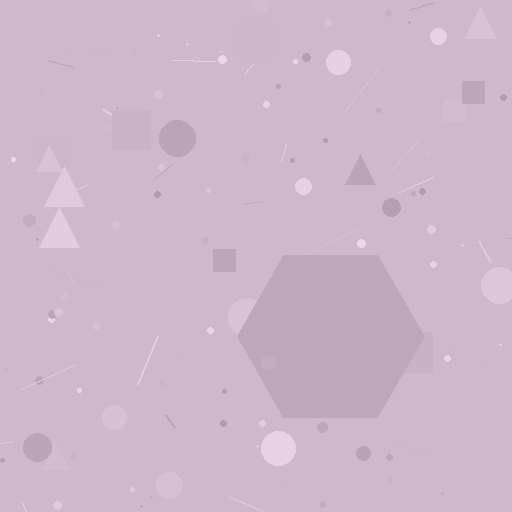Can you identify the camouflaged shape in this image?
The camouflaged shape is a hexagon.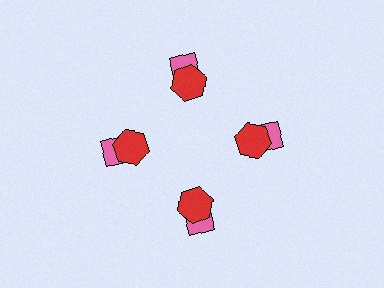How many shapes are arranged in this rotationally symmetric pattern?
There are 8 shapes, arranged in 4 groups of 2.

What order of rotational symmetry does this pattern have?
This pattern has 4-fold rotational symmetry.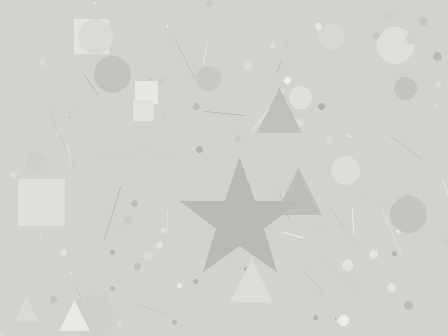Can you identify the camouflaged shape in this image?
The camouflaged shape is a star.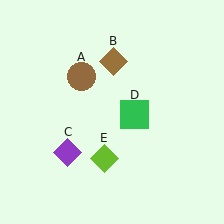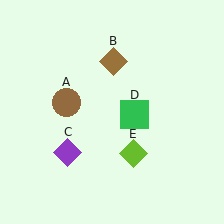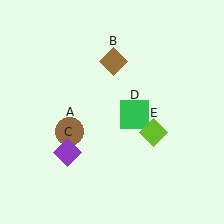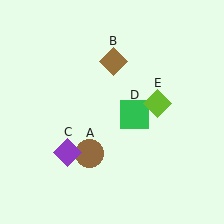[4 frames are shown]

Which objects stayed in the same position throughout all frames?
Brown diamond (object B) and purple diamond (object C) and green square (object D) remained stationary.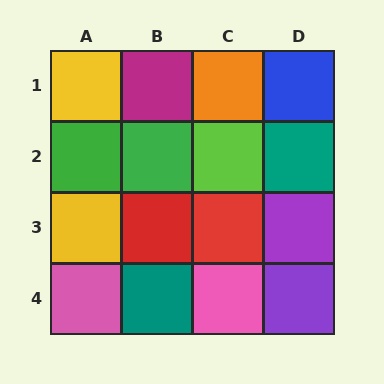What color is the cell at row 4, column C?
Pink.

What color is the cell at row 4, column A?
Pink.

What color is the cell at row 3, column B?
Red.